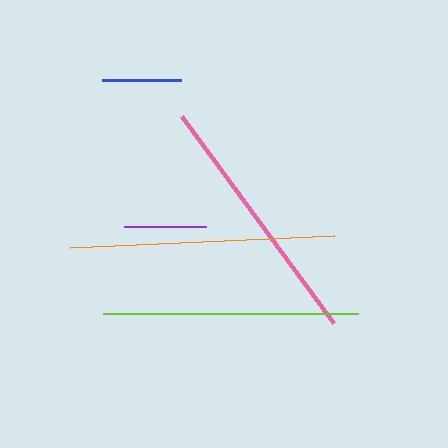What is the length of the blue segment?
The blue segment is approximately 79 pixels long.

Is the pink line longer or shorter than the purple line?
The pink line is longer than the purple line.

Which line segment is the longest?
The orange line is the longest at approximately 264 pixels.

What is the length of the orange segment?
The orange segment is approximately 264 pixels long.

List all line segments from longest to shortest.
From longest to shortest: orange, pink, lime, purple, blue.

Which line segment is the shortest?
The blue line is the shortest at approximately 79 pixels.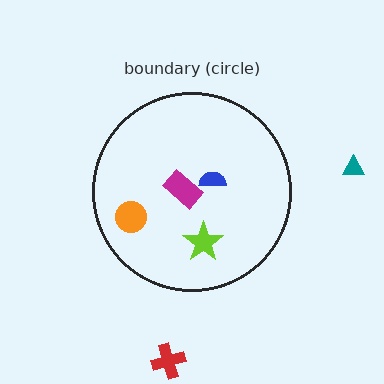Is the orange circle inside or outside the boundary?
Inside.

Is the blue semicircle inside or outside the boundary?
Inside.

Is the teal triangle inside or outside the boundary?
Outside.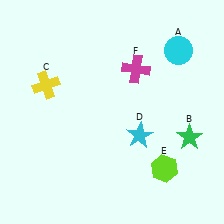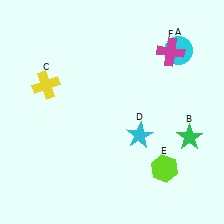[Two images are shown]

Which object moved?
The magenta cross (F) moved right.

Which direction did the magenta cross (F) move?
The magenta cross (F) moved right.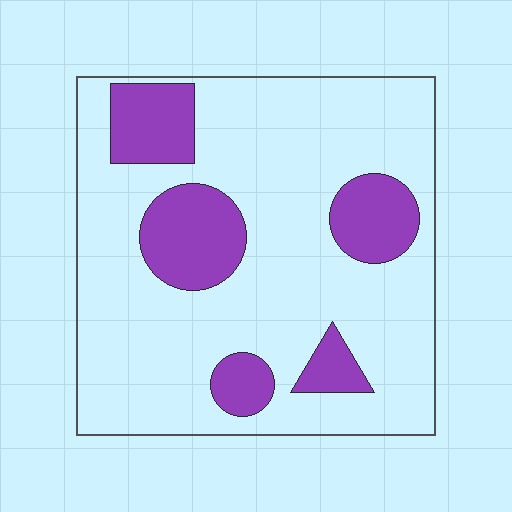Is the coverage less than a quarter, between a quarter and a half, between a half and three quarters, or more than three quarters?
Less than a quarter.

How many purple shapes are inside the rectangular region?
5.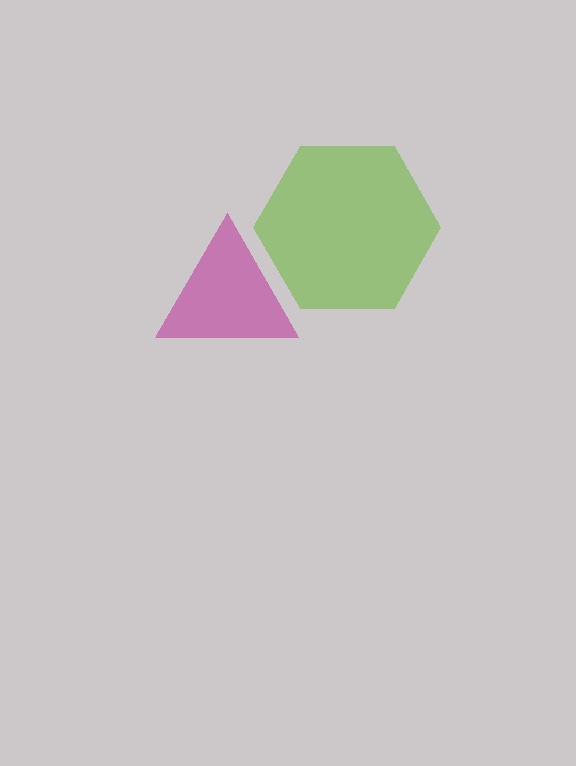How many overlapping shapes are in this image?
There are 2 overlapping shapes in the image.